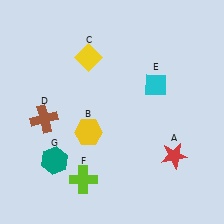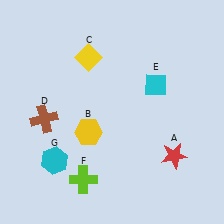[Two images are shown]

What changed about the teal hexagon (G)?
In Image 1, G is teal. In Image 2, it changed to cyan.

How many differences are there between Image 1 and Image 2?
There is 1 difference between the two images.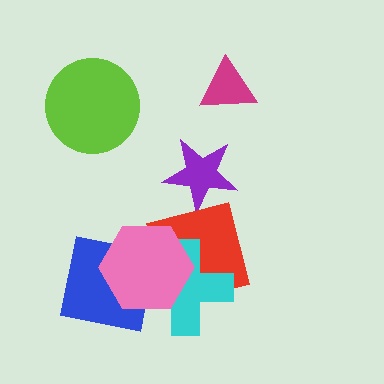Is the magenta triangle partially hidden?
No, no other shape covers it.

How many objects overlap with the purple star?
0 objects overlap with the purple star.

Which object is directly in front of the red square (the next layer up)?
The cyan cross is directly in front of the red square.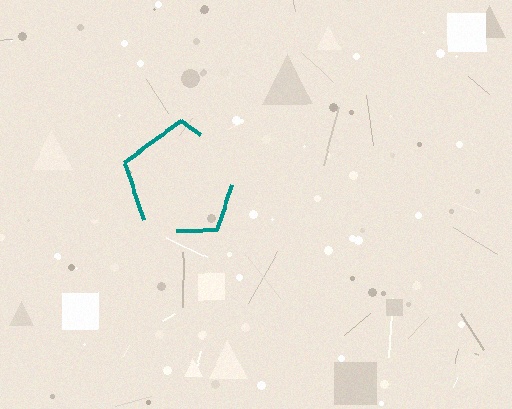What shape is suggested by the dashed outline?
The dashed outline suggests a pentagon.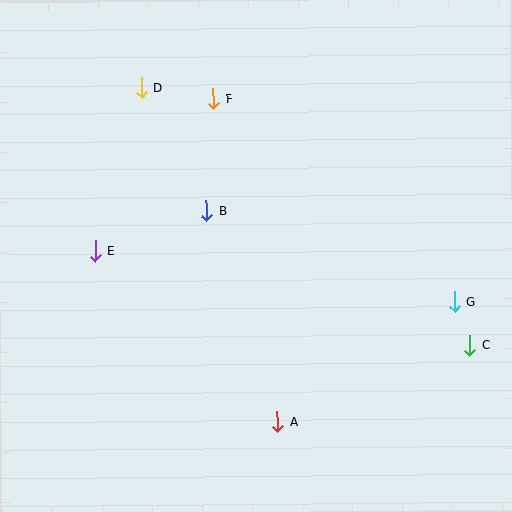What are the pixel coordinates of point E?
Point E is at (95, 251).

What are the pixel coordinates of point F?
Point F is at (213, 99).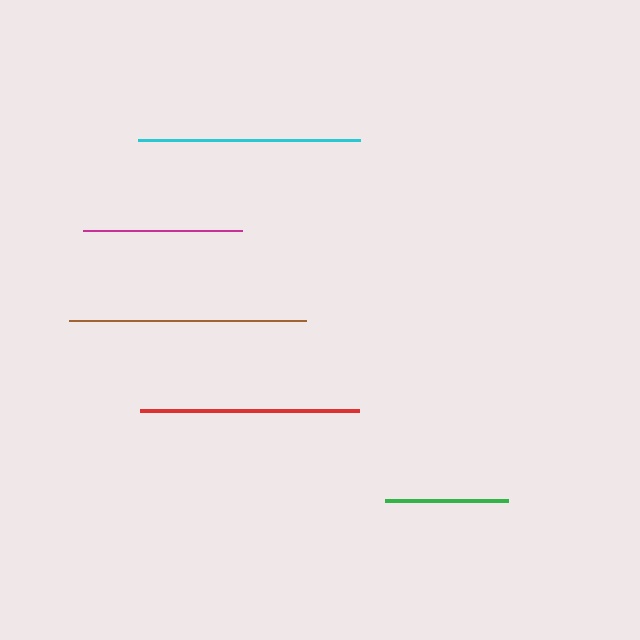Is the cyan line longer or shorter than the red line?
The cyan line is longer than the red line.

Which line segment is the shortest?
The green line is the shortest at approximately 123 pixels.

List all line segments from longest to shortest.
From longest to shortest: brown, cyan, red, magenta, green.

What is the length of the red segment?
The red segment is approximately 219 pixels long.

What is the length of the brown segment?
The brown segment is approximately 237 pixels long.